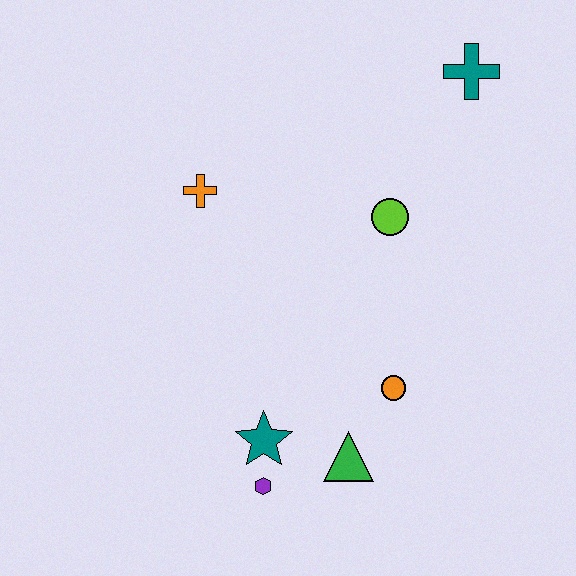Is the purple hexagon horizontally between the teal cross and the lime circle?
No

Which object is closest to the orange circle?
The green triangle is closest to the orange circle.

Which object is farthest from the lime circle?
The purple hexagon is farthest from the lime circle.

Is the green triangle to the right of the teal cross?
No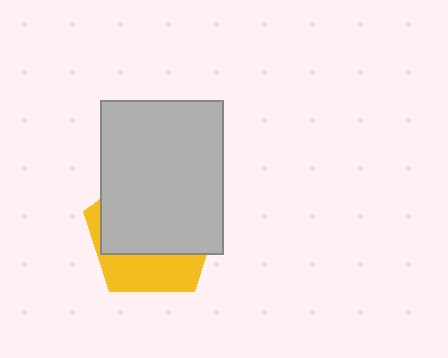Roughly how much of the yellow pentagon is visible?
A small part of it is visible (roughly 32%).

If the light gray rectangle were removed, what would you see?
You would see the complete yellow pentagon.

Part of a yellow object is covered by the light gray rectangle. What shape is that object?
It is a pentagon.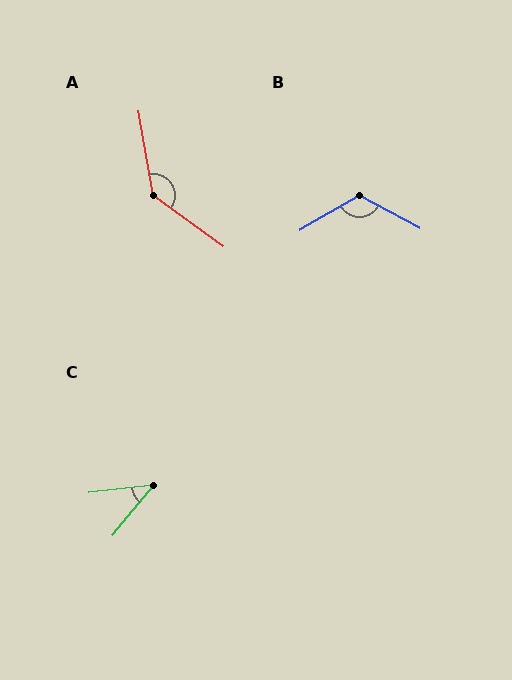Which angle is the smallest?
C, at approximately 43 degrees.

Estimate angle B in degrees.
Approximately 122 degrees.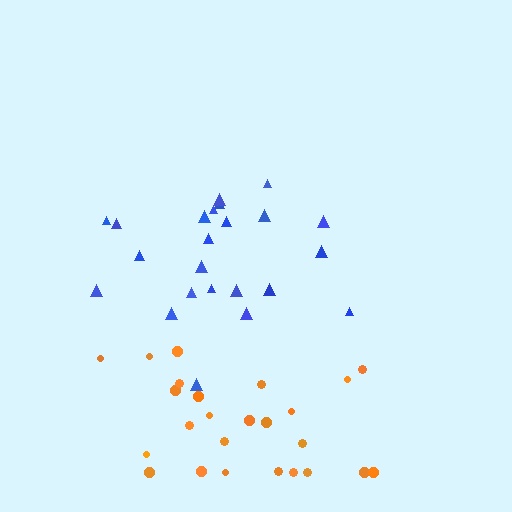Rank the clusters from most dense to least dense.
blue, orange.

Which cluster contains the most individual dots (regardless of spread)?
Orange (25).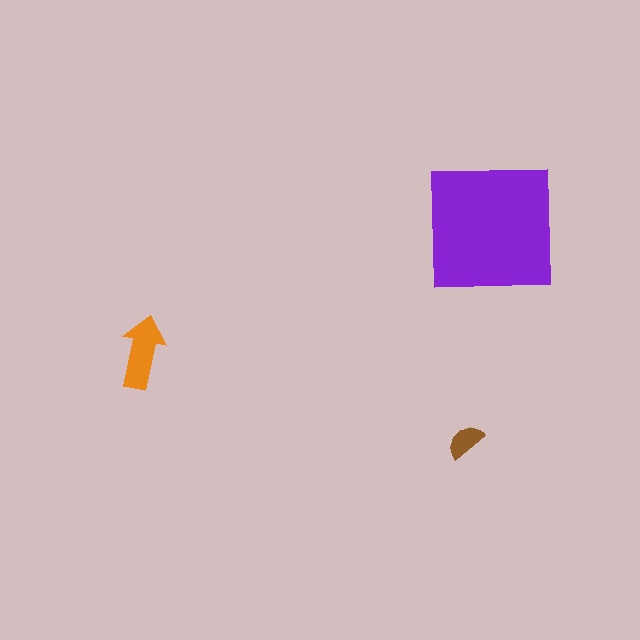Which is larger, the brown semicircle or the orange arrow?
The orange arrow.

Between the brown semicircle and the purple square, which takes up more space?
The purple square.